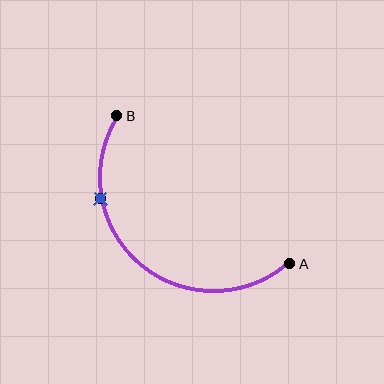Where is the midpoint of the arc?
The arc midpoint is the point on the curve farthest from the straight line joining A and B. It sits below and to the left of that line.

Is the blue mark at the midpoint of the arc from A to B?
No. The blue mark lies on the arc but is closer to endpoint B. The arc midpoint would be at the point on the curve equidistant along the arc from both A and B.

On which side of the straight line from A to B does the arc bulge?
The arc bulges below and to the left of the straight line connecting A and B.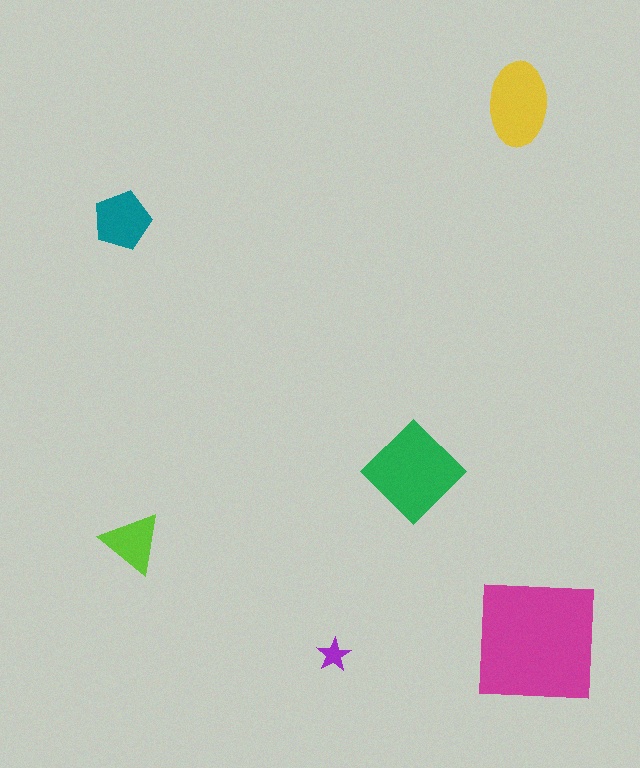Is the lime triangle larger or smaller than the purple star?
Larger.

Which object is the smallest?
The purple star.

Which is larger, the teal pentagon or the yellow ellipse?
The yellow ellipse.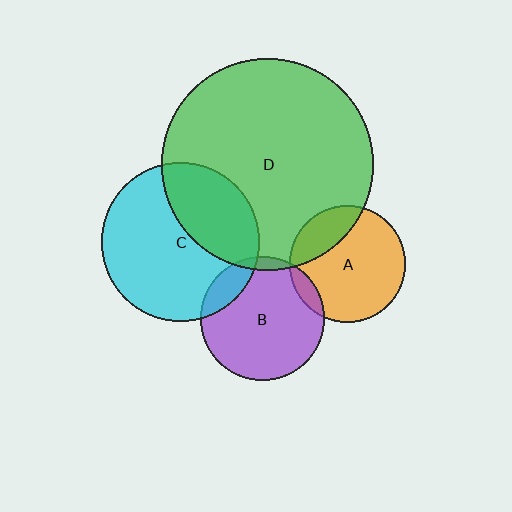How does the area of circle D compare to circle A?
Approximately 3.3 times.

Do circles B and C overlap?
Yes.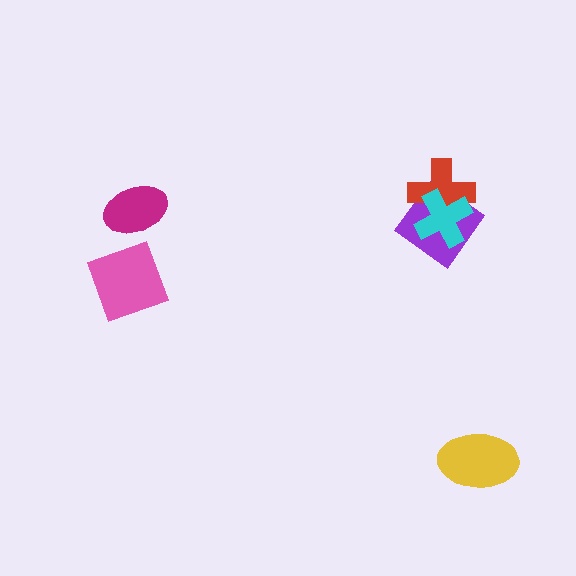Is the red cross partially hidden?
Yes, it is partially covered by another shape.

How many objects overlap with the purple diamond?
2 objects overlap with the purple diamond.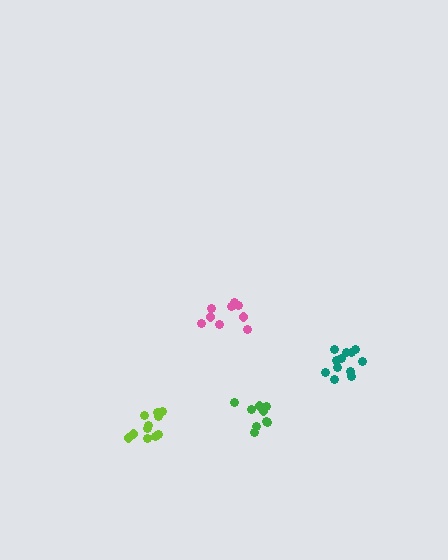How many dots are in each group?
Group 1: 9 dots, Group 2: 12 dots, Group 3: 9 dots, Group 4: 11 dots (41 total).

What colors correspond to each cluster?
The clusters are colored: pink, teal, green, lime.